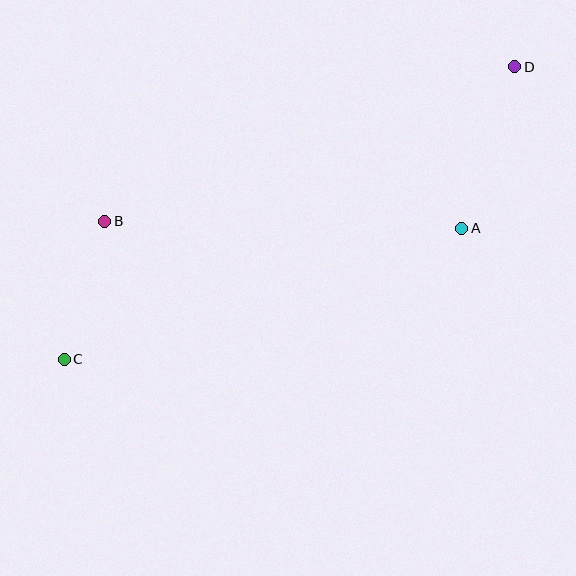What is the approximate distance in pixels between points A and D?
The distance between A and D is approximately 170 pixels.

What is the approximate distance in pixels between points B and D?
The distance between B and D is approximately 438 pixels.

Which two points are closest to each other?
Points B and C are closest to each other.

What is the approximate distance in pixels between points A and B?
The distance between A and B is approximately 357 pixels.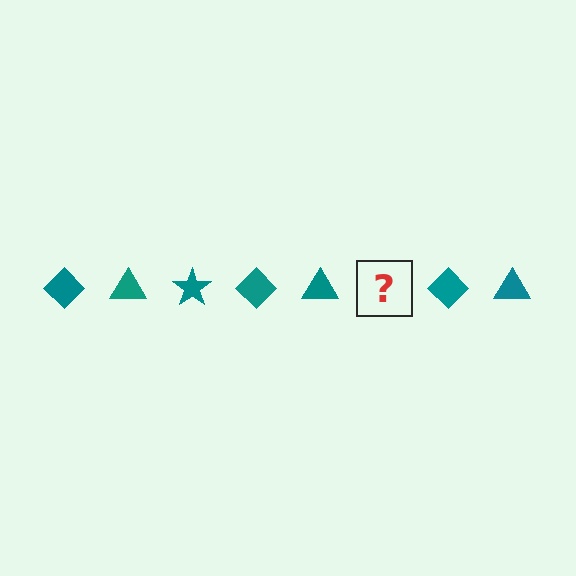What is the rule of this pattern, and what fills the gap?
The rule is that the pattern cycles through diamond, triangle, star shapes in teal. The gap should be filled with a teal star.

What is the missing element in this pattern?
The missing element is a teal star.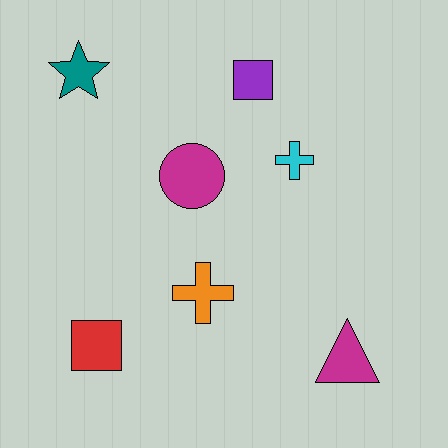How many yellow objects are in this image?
There are no yellow objects.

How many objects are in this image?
There are 7 objects.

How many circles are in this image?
There is 1 circle.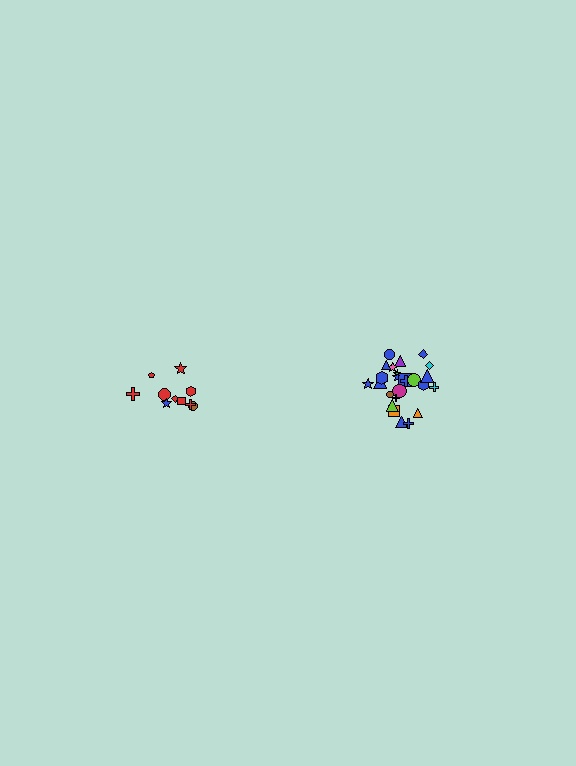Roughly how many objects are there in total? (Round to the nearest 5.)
Roughly 35 objects in total.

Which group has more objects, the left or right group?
The right group.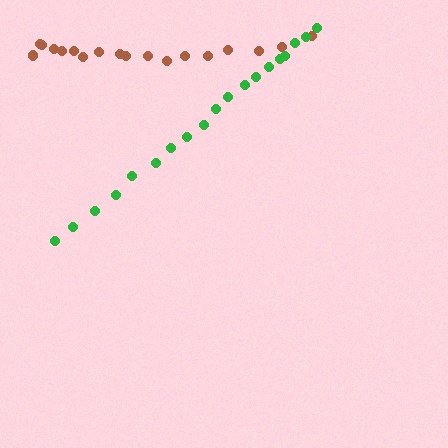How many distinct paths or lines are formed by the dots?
There are 2 distinct paths.